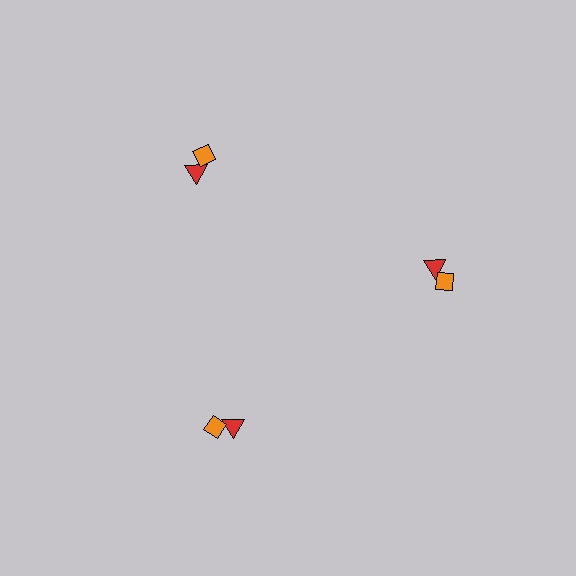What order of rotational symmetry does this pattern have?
This pattern has 3-fold rotational symmetry.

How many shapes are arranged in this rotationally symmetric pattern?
There are 6 shapes, arranged in 3 groups of 2.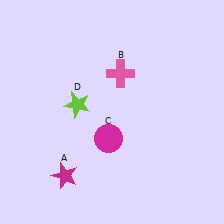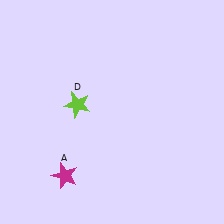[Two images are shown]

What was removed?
The pink cross (B), the magenta circle (C) were removed in Image 2.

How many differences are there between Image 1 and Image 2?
There are 2 differences between the two images.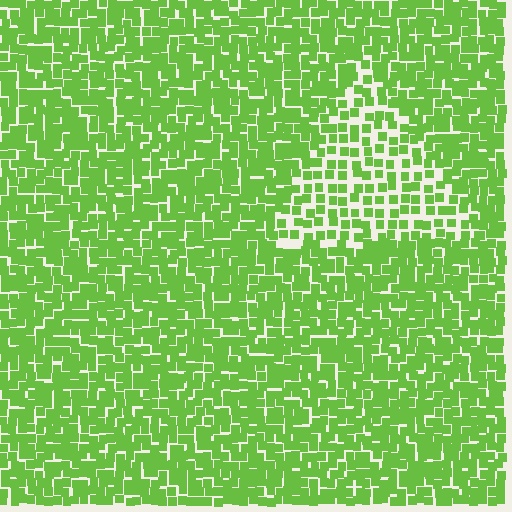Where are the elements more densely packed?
The elements are more densely packed outside the triangle boundary.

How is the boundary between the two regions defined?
The boundary is defined by a change in element density (approximately 1.9x ratio). All elements are the same color, size, and shape.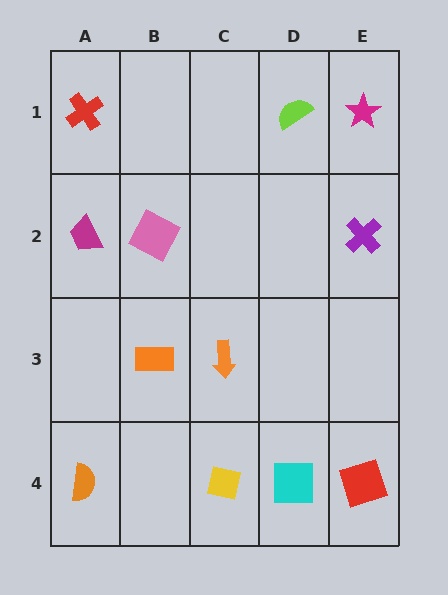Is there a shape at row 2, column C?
No, that cell is empty.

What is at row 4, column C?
A yellow square.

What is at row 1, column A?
A red cross.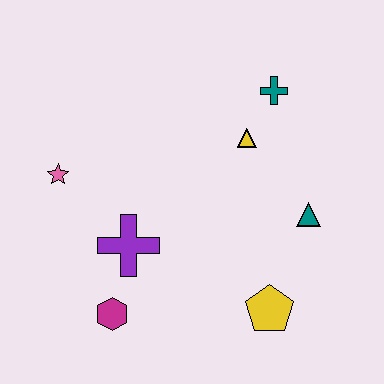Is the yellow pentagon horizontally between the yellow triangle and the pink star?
No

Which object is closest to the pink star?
The purple cross is closest to the pink star.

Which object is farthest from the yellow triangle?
The magenta hexagon is farthest from the yellow triangle.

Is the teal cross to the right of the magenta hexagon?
Yes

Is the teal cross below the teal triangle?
No